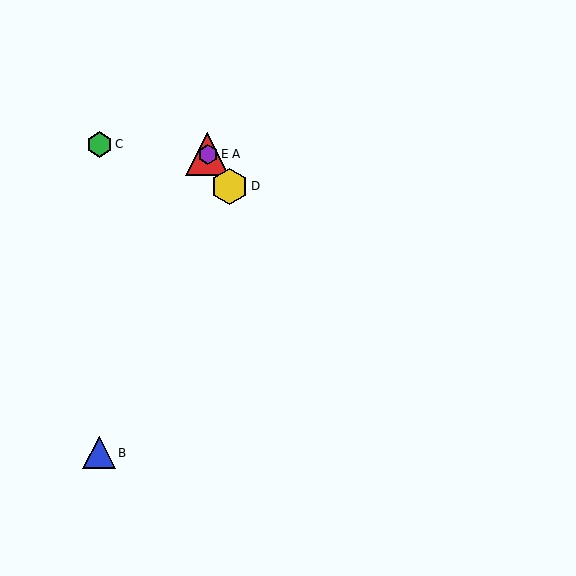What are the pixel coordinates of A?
Object A is at (207, 154).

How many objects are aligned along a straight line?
3 objects (A, D, E) are aligned along a straight line.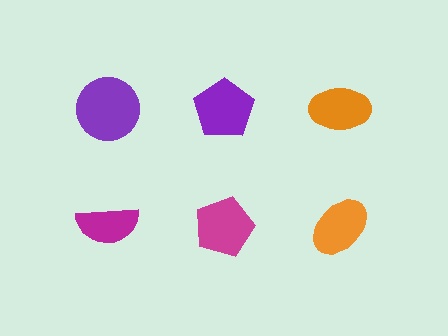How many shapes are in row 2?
3 shapes.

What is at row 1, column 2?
A purple pentagon.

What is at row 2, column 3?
An orange ellipse.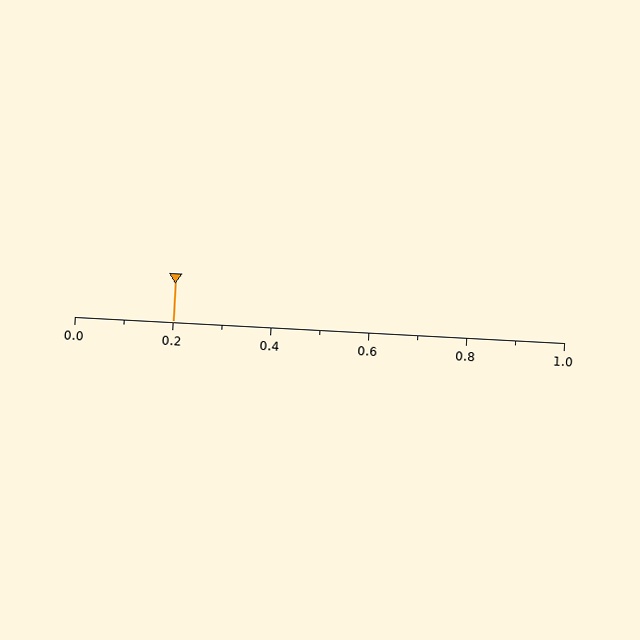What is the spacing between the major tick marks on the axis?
The major ticks are spaced 0.2 apart.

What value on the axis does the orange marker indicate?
The marker indicates approximately 0.2.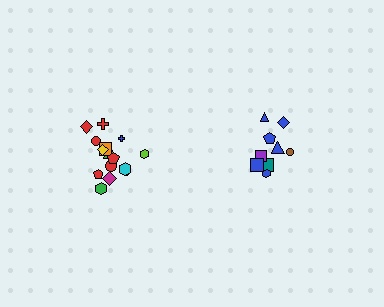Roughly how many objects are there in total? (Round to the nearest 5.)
Roughly 25 objects in total.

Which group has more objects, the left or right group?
The left group.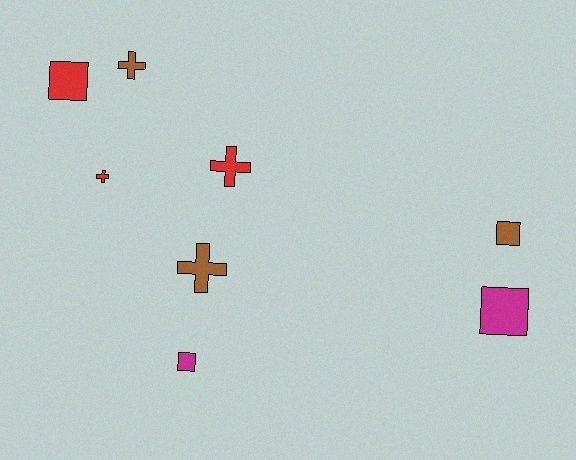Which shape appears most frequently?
Square, with 4 objects.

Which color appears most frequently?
Red, with 3 objects.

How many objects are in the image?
There are 8 objects.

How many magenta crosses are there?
There are no magenta crosses.